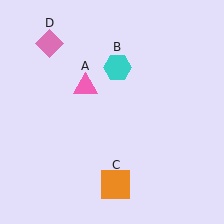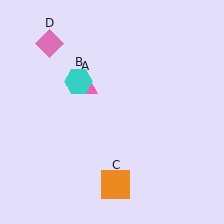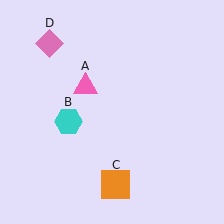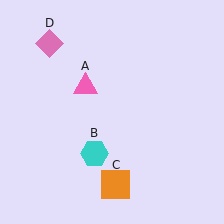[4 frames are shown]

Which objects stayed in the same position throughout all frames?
Pink triangle (object A) and orange square (object C) and pink diamond (object D) remained stationary.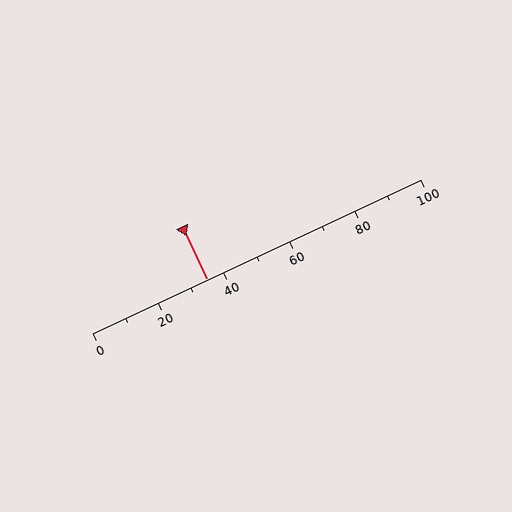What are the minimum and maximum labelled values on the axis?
The axis runs from 0 to 100.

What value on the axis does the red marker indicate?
The marker indicates approximately 35.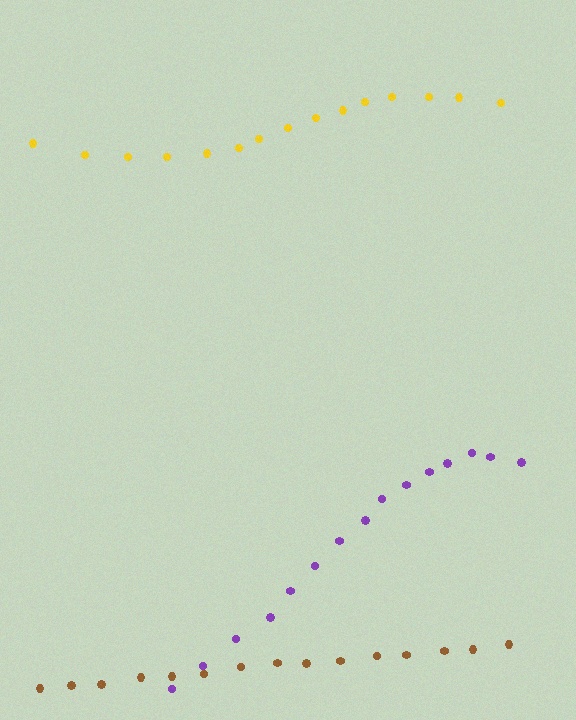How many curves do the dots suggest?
There are 3 distinct paths.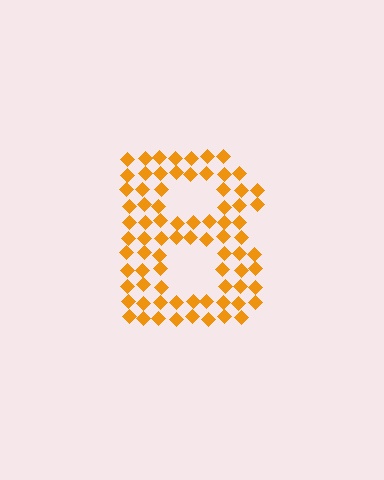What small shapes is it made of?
It is made of small diamonds.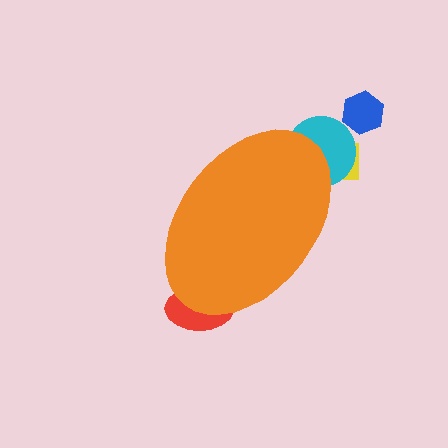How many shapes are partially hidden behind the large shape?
3 shapes are partially hidden.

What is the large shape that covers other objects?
An orange ellipse.